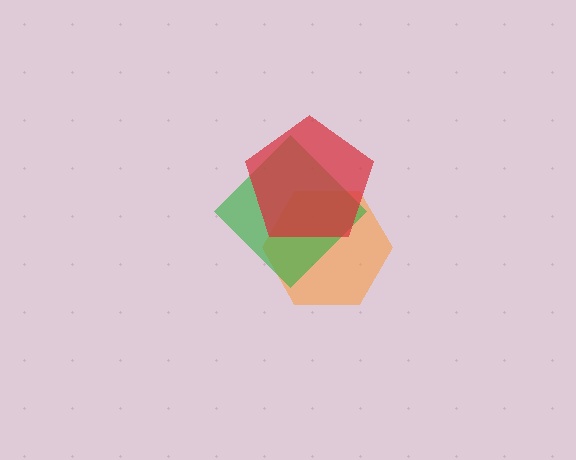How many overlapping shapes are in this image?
There are 3 overlapping shapes in the image.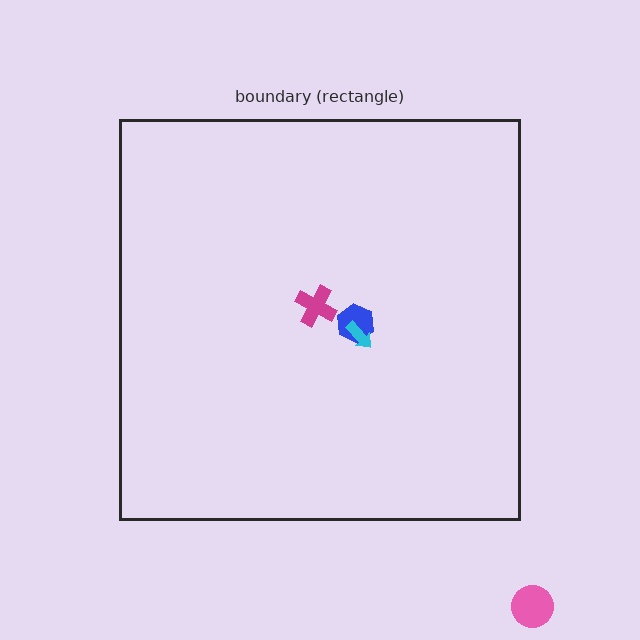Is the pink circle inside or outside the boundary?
Outside.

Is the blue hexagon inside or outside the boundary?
Inside.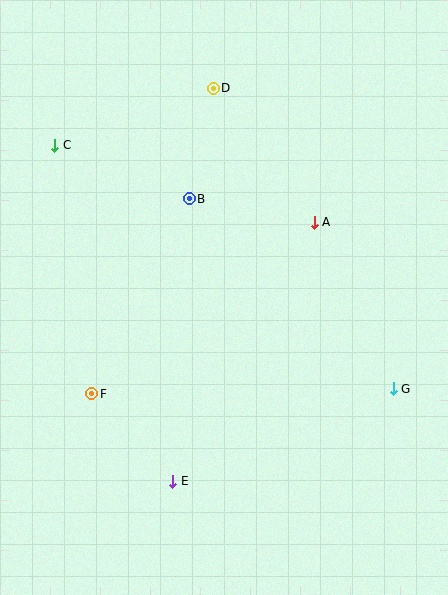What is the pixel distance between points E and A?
The distance between E and A is 295 pixels.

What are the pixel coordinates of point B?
Point B is at (189, 199).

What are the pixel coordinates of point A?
Point A is at (314, 222).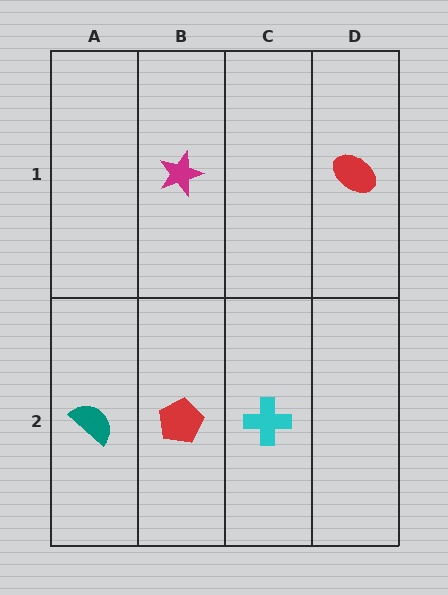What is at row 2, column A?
A teal semicircle.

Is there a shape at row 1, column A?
No, that cell is empty.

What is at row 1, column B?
A magenta star.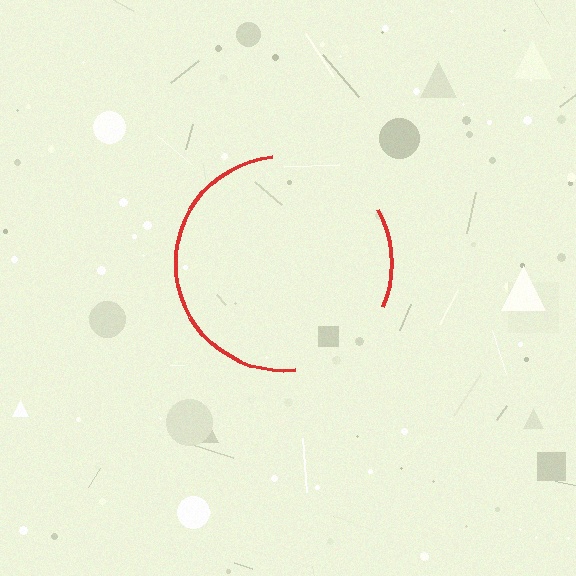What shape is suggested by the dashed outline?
The dashed outline suggests a circle.